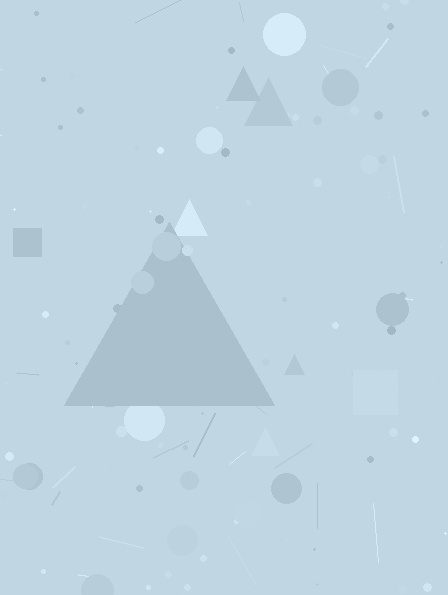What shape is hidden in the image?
A triangle is hidden in the image.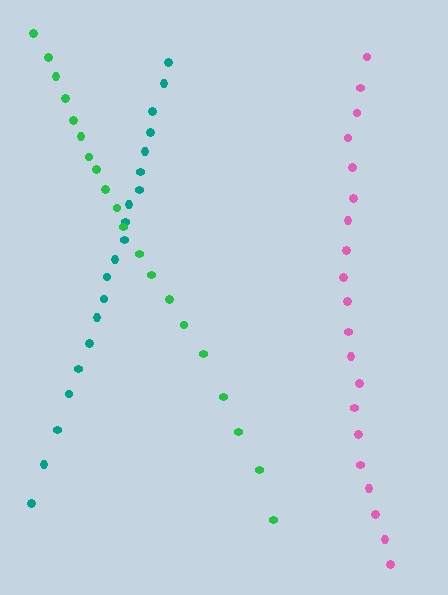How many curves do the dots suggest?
There are 3 distinct paths.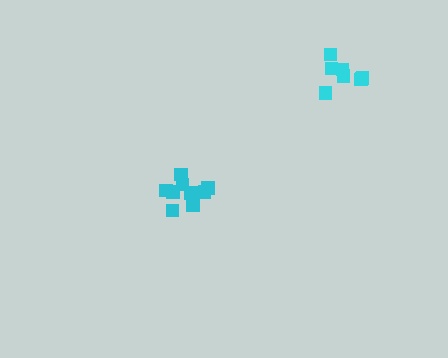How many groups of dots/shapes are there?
There are 2 groups.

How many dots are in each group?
Group 1: 9 dots, Group 2: 8 dots (17 total).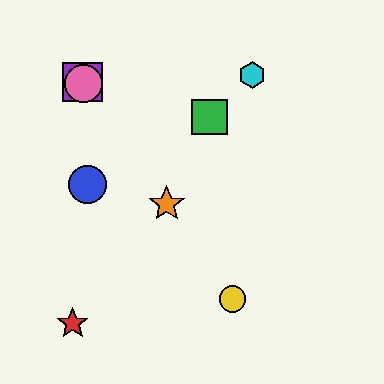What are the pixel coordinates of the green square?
The green square is at (210, 117).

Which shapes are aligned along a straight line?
The yellow circle, the purple square, the orange star, the pink circle are aligned along a straight line.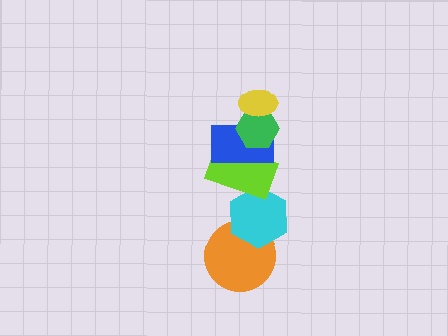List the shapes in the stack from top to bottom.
From top to bottom: the yellow ellipse, the green hexagon, the blue rectangle, the lime rectangle, the cyan hexagon, the orange circle.